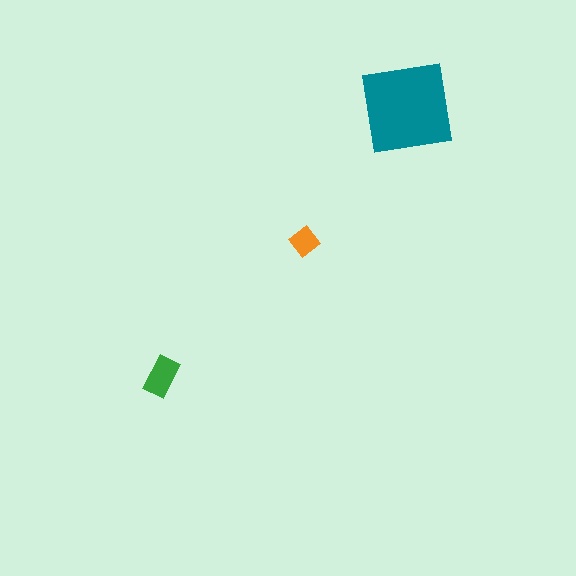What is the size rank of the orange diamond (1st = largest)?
3rd.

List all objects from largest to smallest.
The teal square, the green rectangle, the orange diamond.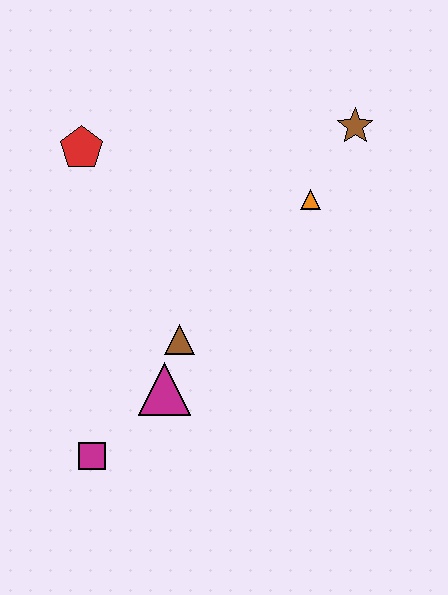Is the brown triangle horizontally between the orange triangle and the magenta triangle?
Yes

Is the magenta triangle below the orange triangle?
Yes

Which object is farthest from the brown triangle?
The brown star is farthest from the brown triangle.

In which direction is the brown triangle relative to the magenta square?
The brown triangle is above the magenta square.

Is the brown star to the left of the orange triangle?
No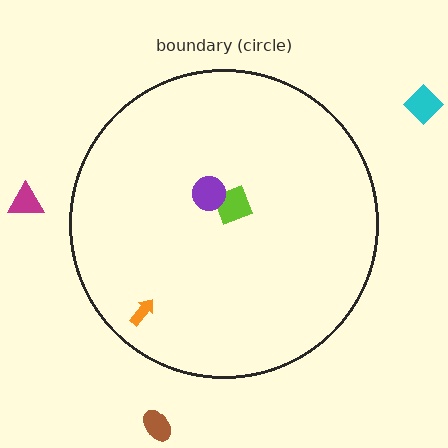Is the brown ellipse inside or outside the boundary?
Outside.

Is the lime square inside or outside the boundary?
Inside.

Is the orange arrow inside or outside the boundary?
Inside.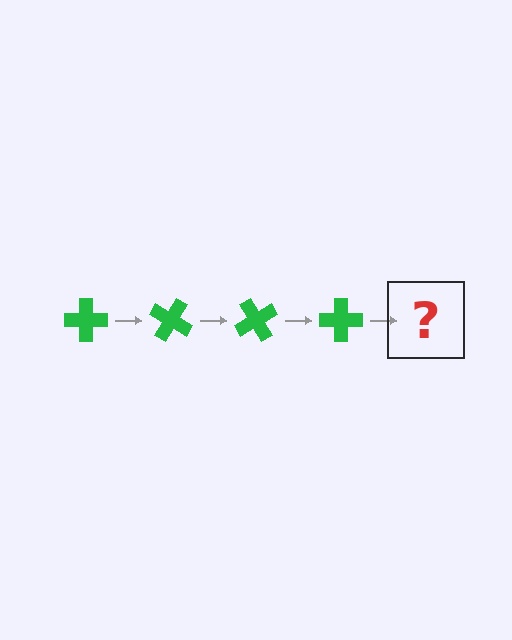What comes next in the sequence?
The next element should be a green cross rotated 120 degrees.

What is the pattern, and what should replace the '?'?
The pattern is that the cross rotates 30 degrees each step. The '?' should be a green cross rotated 120 degrees.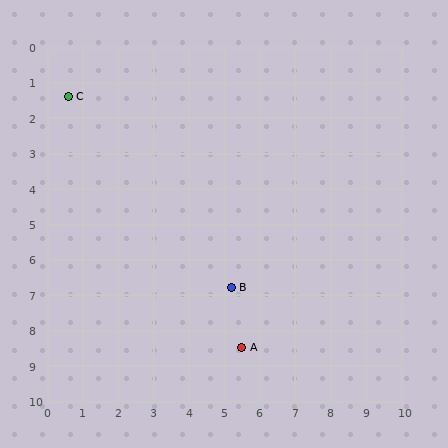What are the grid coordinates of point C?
Point C is at approximately (0.6, 1.4).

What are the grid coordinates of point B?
Point B is at approximately (5.2, 6.8).